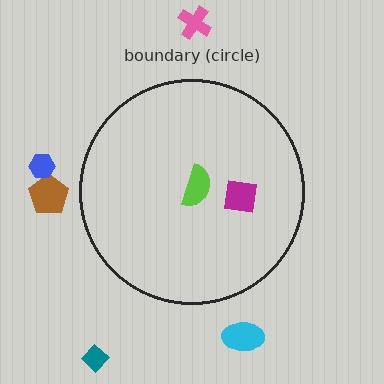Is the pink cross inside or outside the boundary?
Outside.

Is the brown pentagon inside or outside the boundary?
Outside.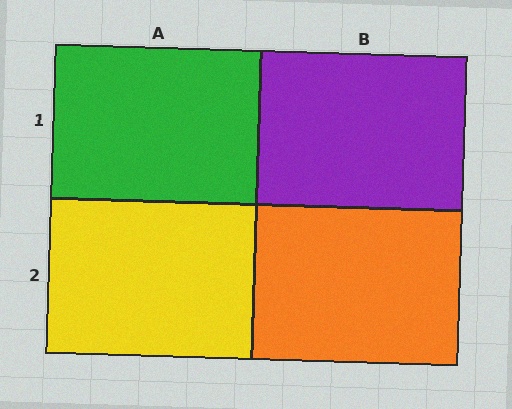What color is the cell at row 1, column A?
Green.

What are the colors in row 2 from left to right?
Yellow, orange.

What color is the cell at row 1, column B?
Purple.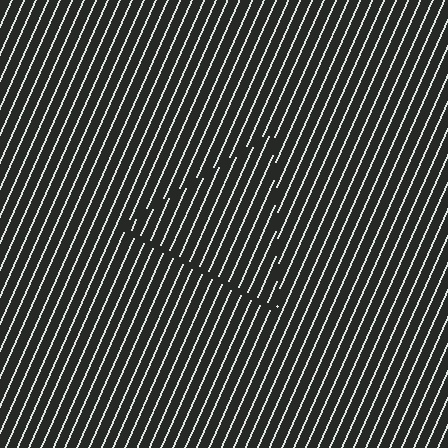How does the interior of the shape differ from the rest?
The interior of the shape contains the same grating, shifted by half a period — the contour is defined by the phase discontinuity where line-ends from the inner and outer gratings abut.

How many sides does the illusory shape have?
3 sides — the line-ends trace a triangle.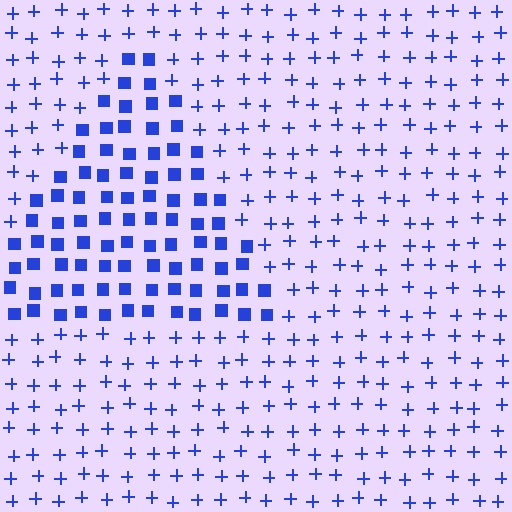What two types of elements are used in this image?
The image uses squares inside the triangle region and plus signs outside it.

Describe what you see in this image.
The image is filled with small blue elements arranged in a uniform grid. A triangle-shaped region contains squares, while the surrounding area contains plus signs. The boundary is defined purely by the change in element shape.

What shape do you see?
I see a triangle.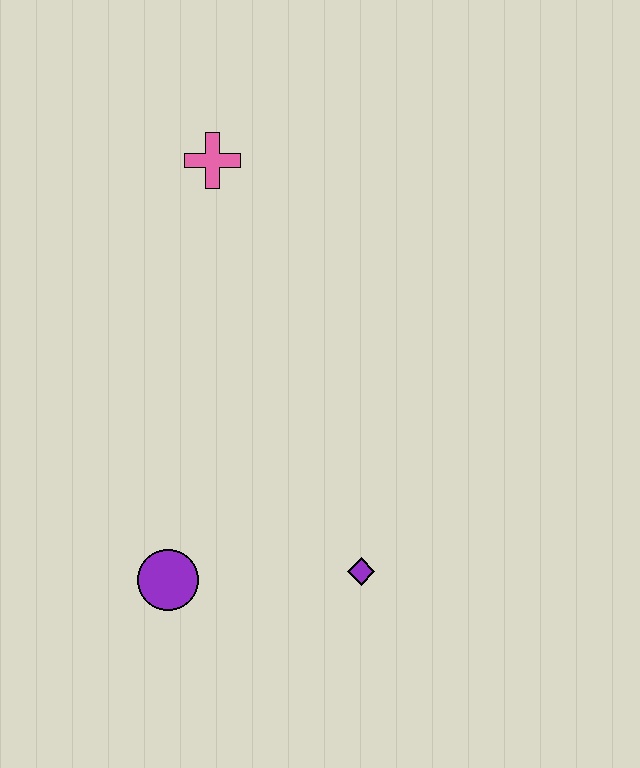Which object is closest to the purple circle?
The purple diamond is closest to the purple circle.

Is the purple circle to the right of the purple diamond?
No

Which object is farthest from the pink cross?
The purple diamond is farthest from the pink cross.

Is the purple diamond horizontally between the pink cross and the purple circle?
No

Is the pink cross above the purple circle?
Yes